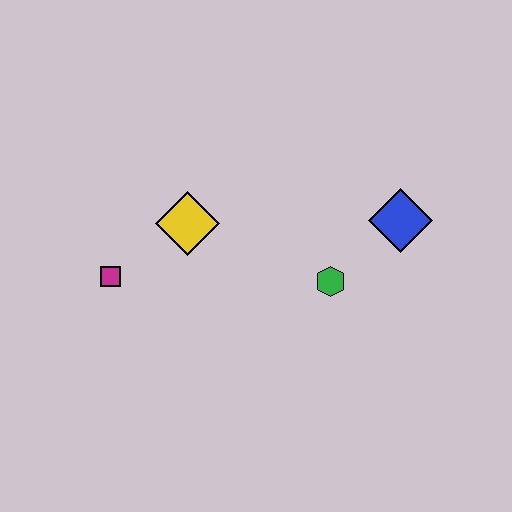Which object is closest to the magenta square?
The yellow diamond is closest to the magenta square.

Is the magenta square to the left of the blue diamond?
Yes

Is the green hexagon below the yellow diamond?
Yes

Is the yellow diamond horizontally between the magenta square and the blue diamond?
Yes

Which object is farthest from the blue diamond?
The magenta square is farthest from the blue diamond.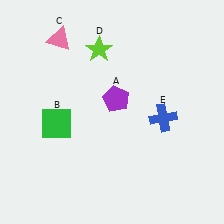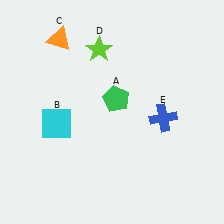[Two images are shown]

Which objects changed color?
A changed from purple to green. B changed from green to cyan. C changed from pink to orange.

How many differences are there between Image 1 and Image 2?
There are 3 differences between the two images.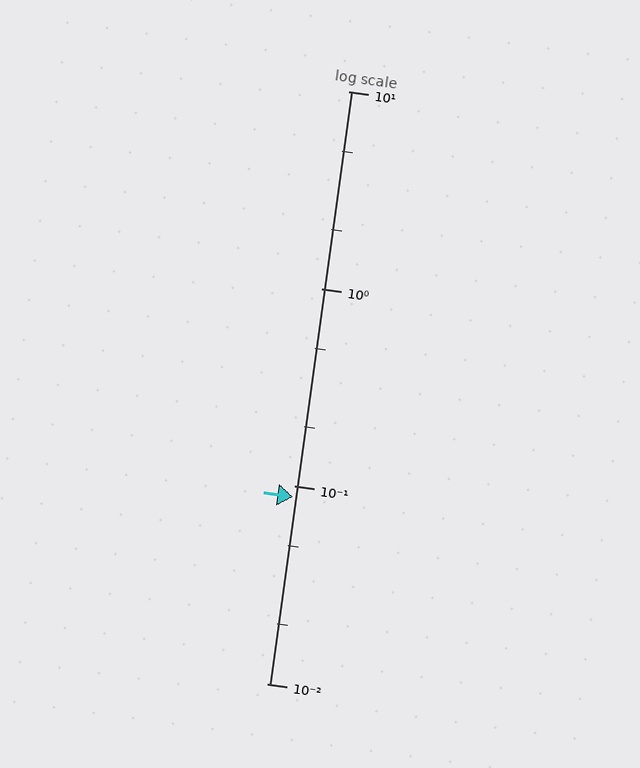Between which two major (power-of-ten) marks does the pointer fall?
The pointer is between 0.01 and 0.1.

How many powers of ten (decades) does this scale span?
The scale spans 3 decades, from 0.01 to 10.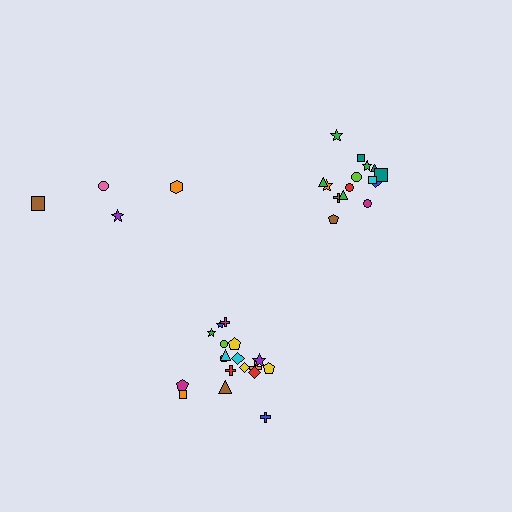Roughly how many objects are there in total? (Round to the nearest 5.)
Roughly 35 objects in total.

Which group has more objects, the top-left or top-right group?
The top-right group.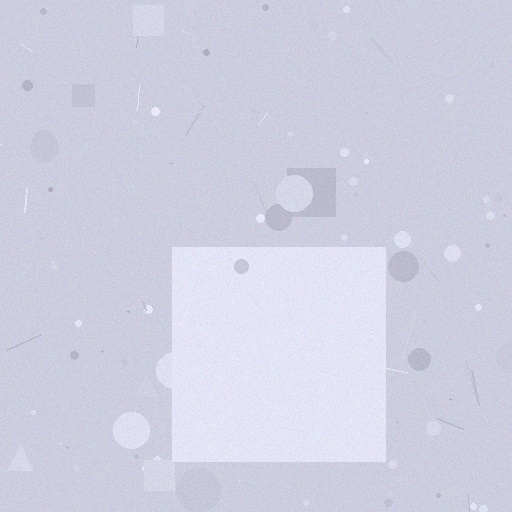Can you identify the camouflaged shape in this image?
The camouflaged shape is a square.